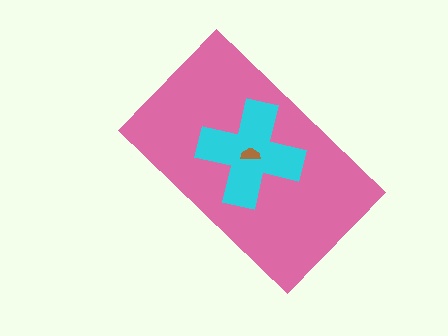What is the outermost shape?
The pink rectangle.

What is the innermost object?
The brown semicircle.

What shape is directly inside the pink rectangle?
The cyan cross.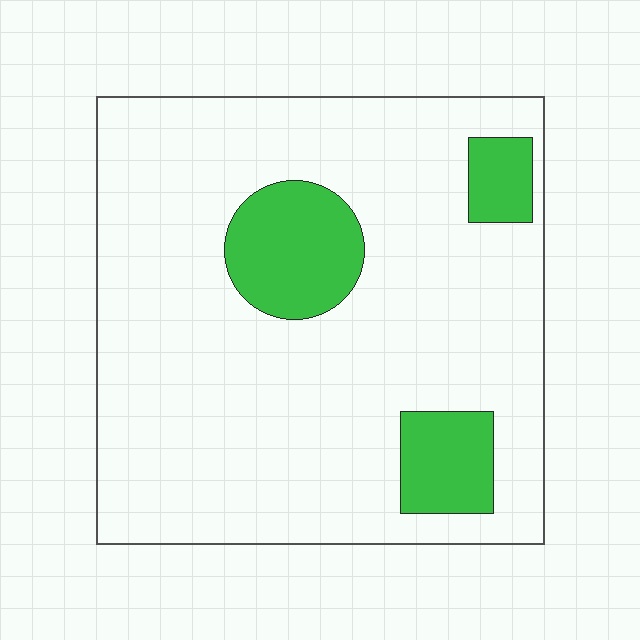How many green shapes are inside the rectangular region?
3.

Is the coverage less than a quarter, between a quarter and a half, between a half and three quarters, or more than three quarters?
Less than a quarter.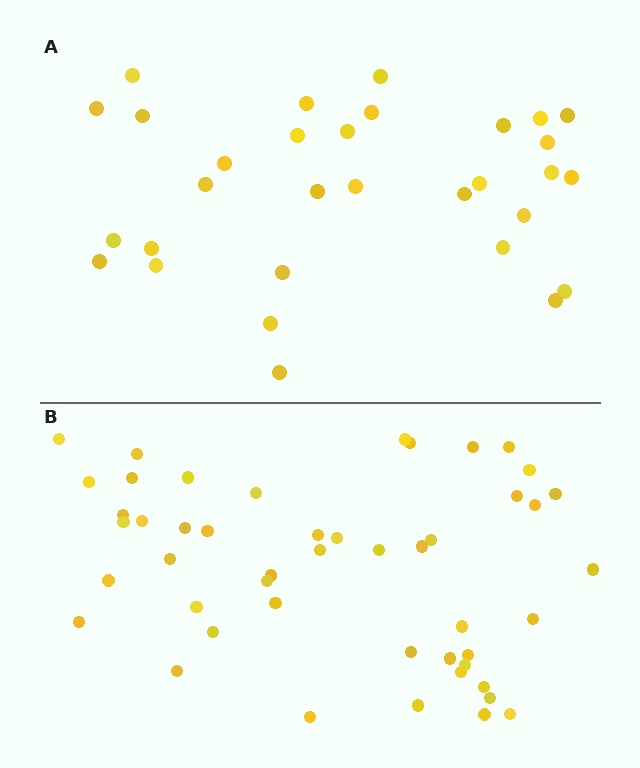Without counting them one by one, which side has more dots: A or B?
Region B (the bottom region) has more dots.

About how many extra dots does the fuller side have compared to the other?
Region B has approximately 15 more dots than region A.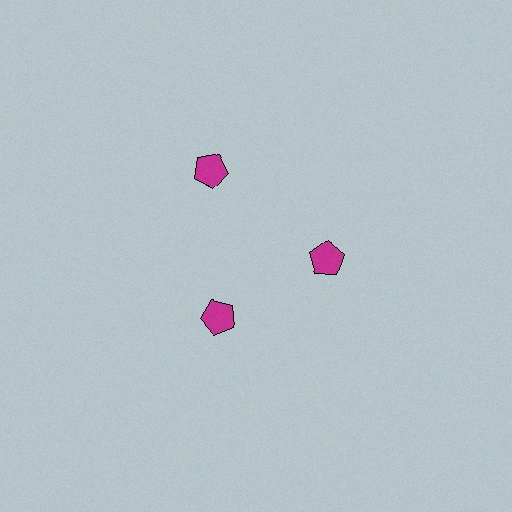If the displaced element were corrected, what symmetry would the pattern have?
It would have 3-fold rotational symmetry — the pattern would map onto itself every 120 degrees.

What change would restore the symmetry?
The symmetry would be restored by moving it inward, back onto the ring so that all 3 pentagons sit at equal angles and equal distance from the center.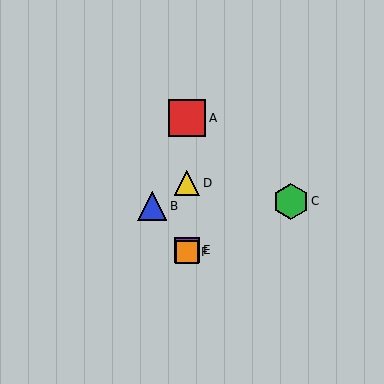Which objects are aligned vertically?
Objects A, D, E, F are aligned vertically.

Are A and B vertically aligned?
No, A is at x≈187 and B is at x≈152.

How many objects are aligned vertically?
4 objects (A, D, E, F) are aligned vertically.